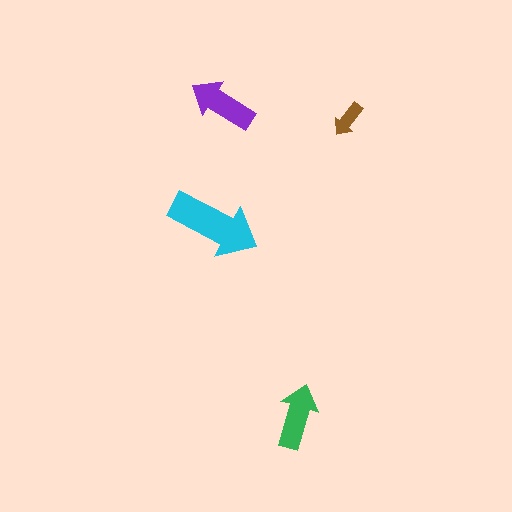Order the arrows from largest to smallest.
the cyan one, the purple one, the green one, the brown one.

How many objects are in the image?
There are 4 objects in the image.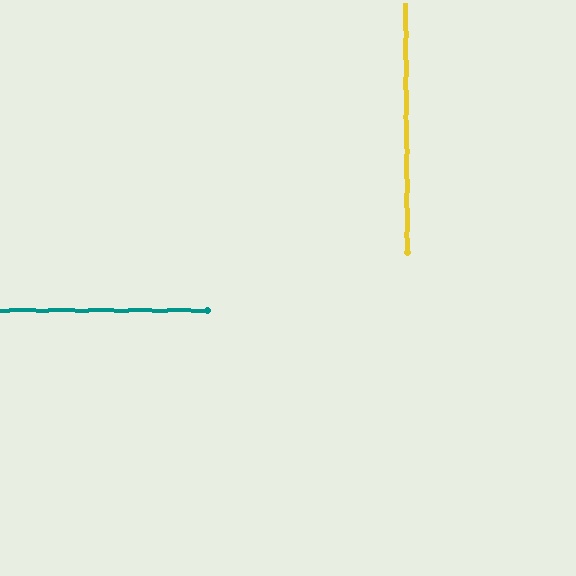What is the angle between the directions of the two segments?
Approximately 89 degrees.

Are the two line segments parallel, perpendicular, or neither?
Perpendicular — they meet at approximately 89°.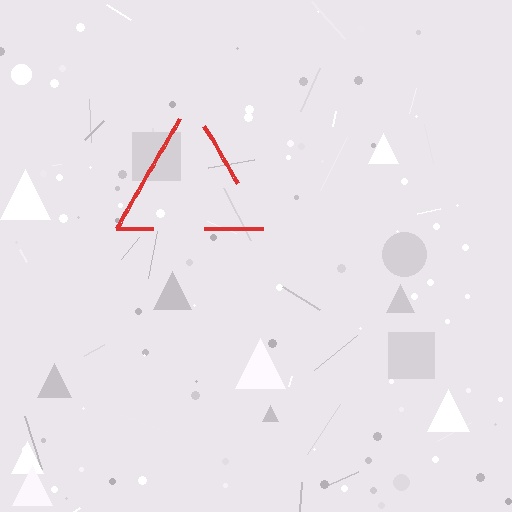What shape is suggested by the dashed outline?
The dashed outline suggests a triangle.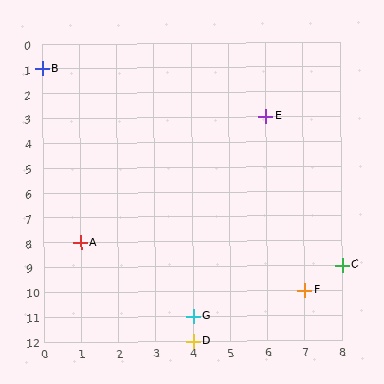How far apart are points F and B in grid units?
Points F and B are 7 columns and 9 rows apart (about 11.4 grid units diagonally).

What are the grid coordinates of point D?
Point D is at grid coordinates (4, 12).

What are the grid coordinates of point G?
Point G is at grid coordinates (4, 11).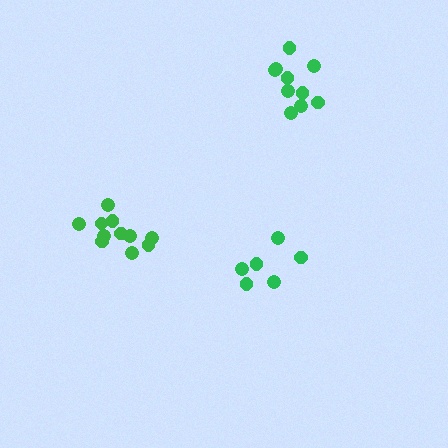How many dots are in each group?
Group 1: 11 dots, Group 2: 6 dots, Group 3: 10 dots (27 total).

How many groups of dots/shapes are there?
There are 3 groups.